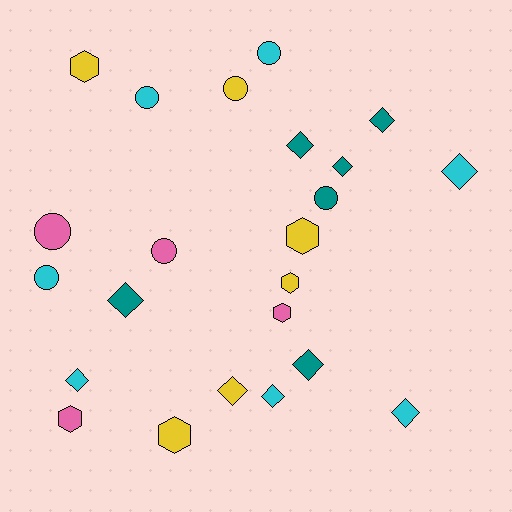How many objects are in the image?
There are 23 objects.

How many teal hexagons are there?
There are no teal hexagons.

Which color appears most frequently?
Cyan, with 7 objects.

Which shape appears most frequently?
Diamond, with 10 objects.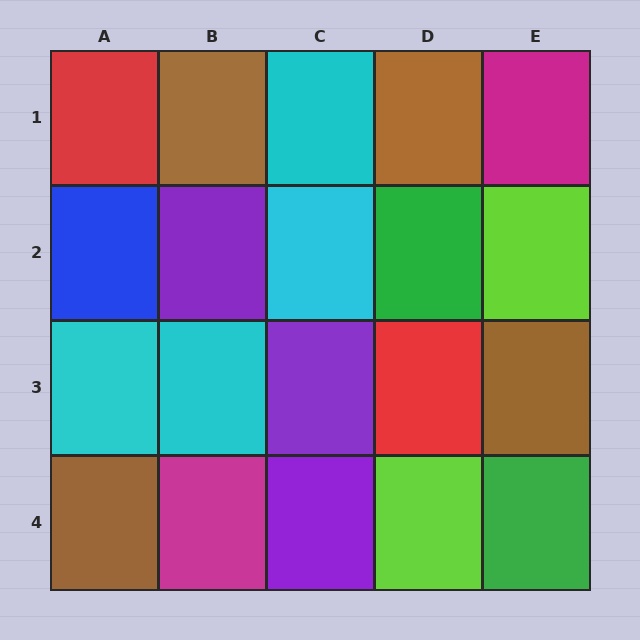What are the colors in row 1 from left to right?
Red, brown, cyan, brown, magenta.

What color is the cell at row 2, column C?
Cyan.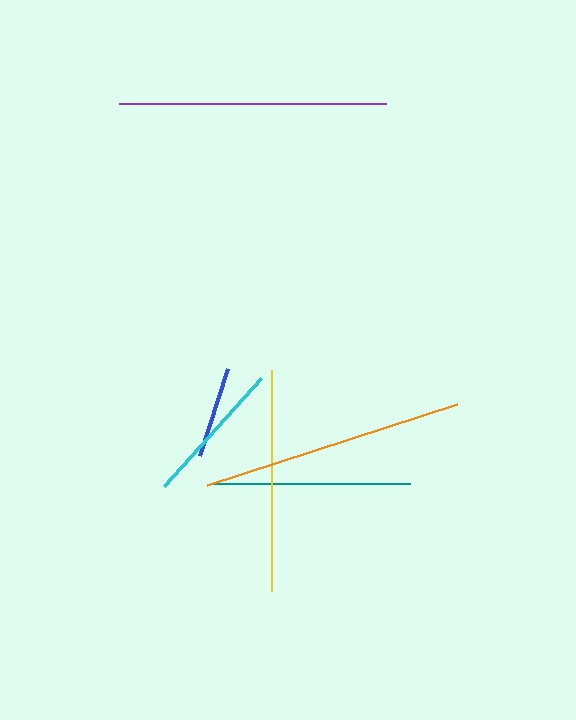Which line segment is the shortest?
The blue line is the shortest at approximately 92 pixels.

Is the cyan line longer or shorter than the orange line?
The orange line is longer than the cyan line.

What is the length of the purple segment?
The purple segment is approximately 266 pixels long.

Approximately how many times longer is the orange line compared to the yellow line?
The orange line is approximately 1.2 times the length of the yellow line.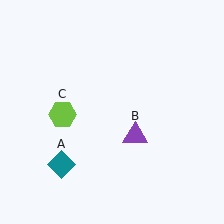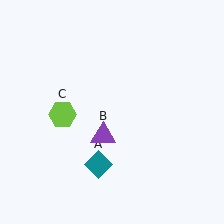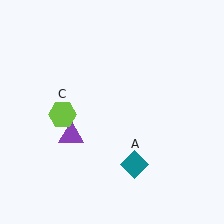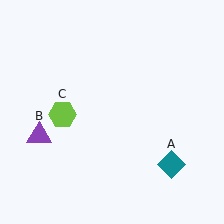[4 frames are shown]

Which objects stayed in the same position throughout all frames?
Lime hexagon (object C) remained stationary.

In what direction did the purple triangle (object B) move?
The purple triangle (object B) moved left.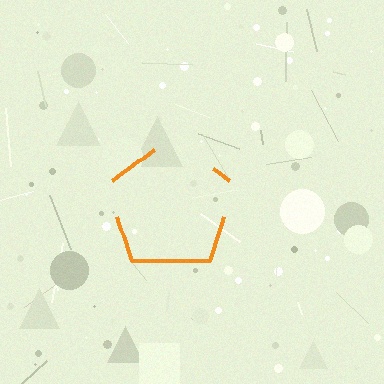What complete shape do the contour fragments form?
The contour fragments form a pentagon.